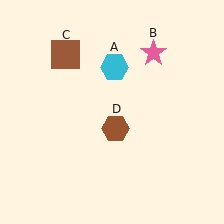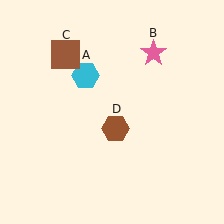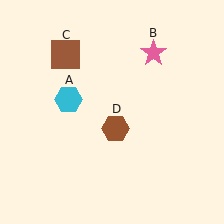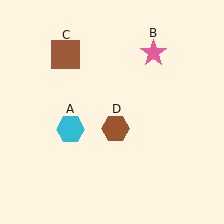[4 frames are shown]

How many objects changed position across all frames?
1 object changed position: cyan hexagon (object A).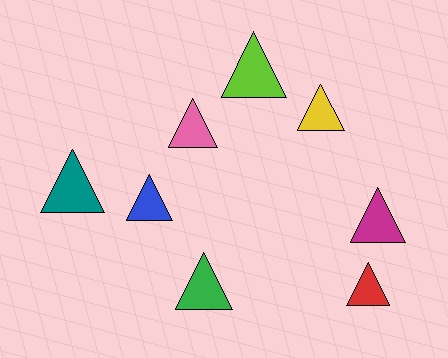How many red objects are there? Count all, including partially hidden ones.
There is 1 red object.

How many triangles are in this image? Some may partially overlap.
There are 8 triangles.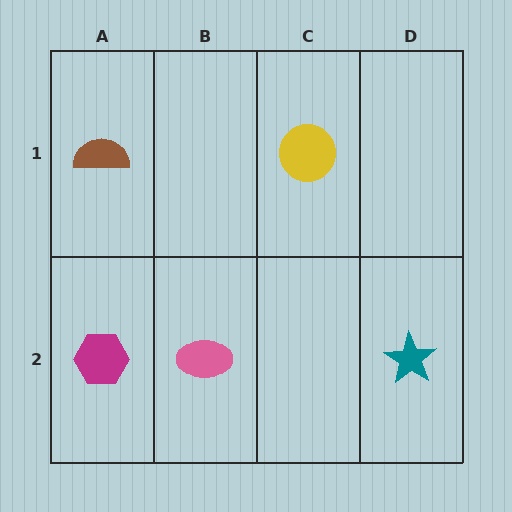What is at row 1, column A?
A brown semicircle.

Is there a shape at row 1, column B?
No, that cell is empty.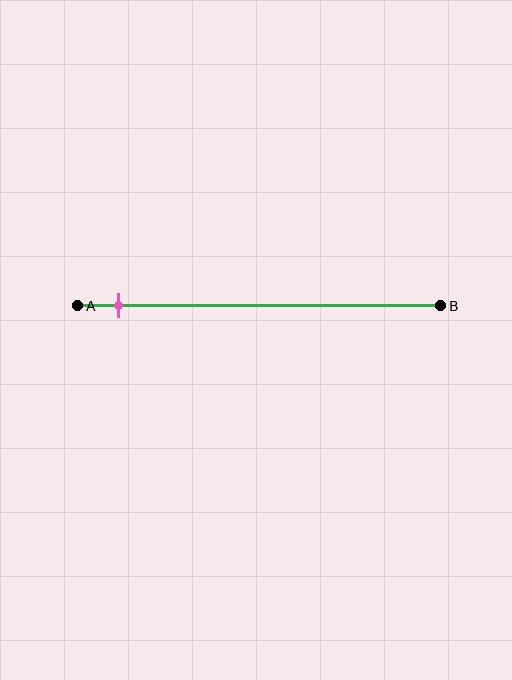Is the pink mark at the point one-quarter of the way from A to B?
No, the mark is at about 10% from A, not at the 25% one-quarter point.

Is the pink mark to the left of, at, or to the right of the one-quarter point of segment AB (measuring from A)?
The pink mark is to the left of the one-quarter point of segment AB.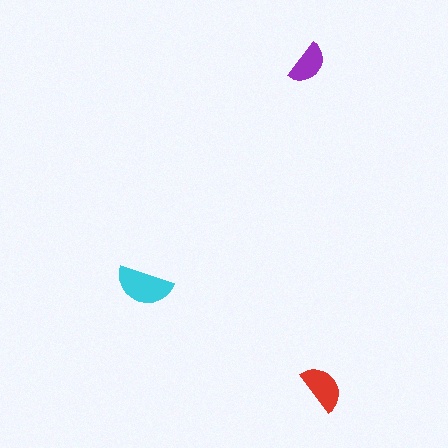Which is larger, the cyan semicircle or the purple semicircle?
The cyan one.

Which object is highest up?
The purple semicircle is topmost.